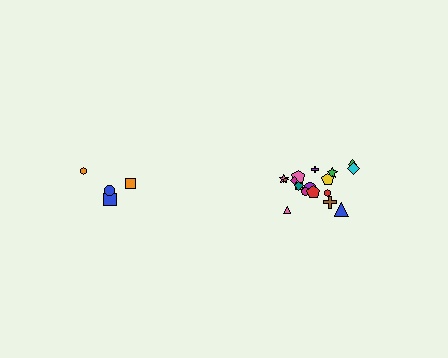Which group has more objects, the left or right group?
The right group.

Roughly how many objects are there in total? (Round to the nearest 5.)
Roughly 20 objects in total.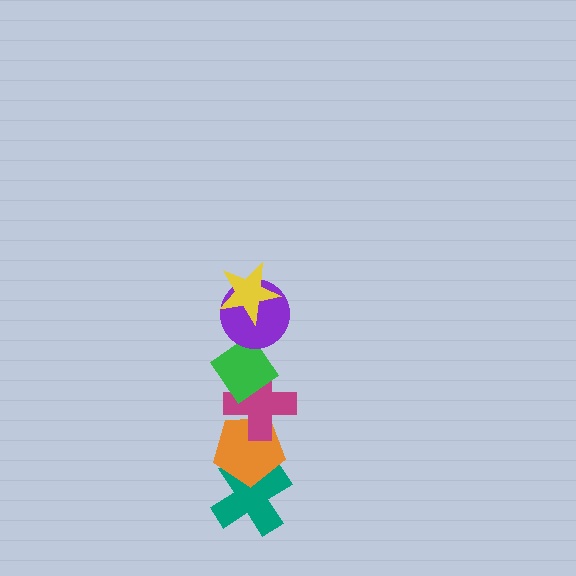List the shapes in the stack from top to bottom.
From top to bottom: the yellow star, the purple circle, the green diamond, the magenta cross, the orange pentagon, the teal cross.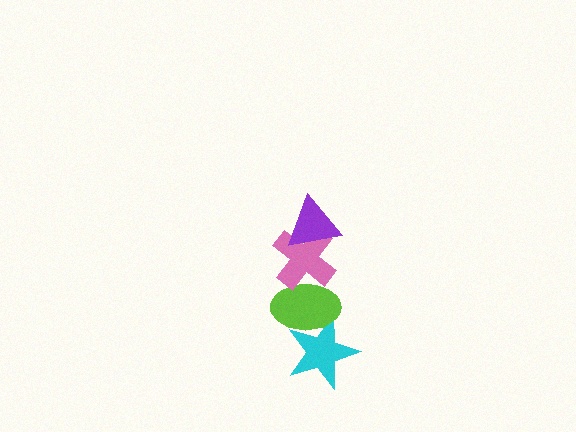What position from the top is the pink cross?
The pink cross is 2nd from the top.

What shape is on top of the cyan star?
The lime ellipse is on top of the cyan star.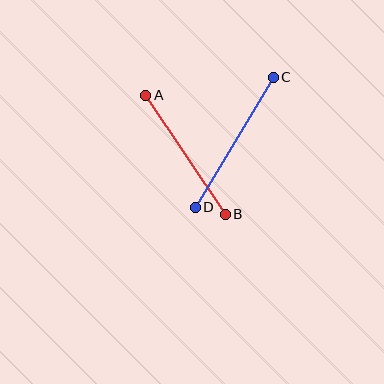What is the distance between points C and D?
The distance is approximately 152 pixels.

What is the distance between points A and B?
The distance is approximately 143 pixels.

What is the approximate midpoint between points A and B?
The midpoint is at approximately (186, 155) pixels.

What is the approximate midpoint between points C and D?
The midpoint is at approximately (234, 142) pixels.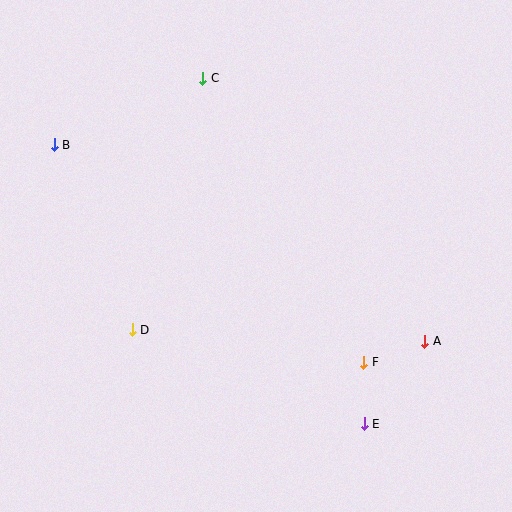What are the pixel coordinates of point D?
Point D is at (132, 330).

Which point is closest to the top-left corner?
Point B is closest to the top-left corner.